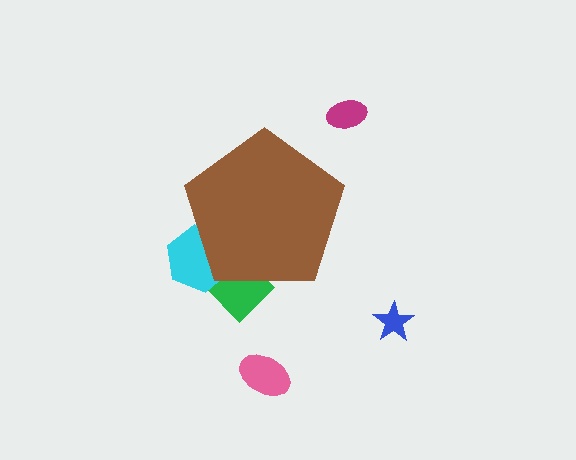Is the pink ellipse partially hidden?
No, the pink ellipse is fully visible.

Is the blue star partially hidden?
No, the blue star is fully visible.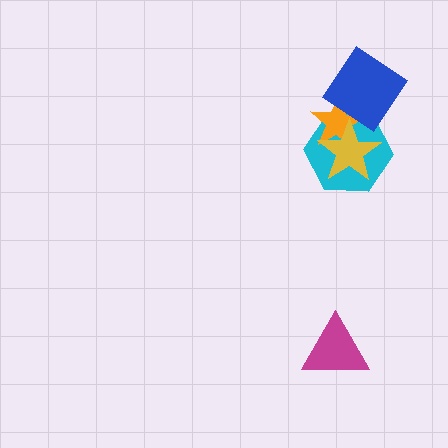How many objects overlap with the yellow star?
3 objects overlap with the yellow star.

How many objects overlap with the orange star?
3 objects overlap with the orange star.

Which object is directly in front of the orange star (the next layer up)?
The blue diamond is directly in front of the orange star.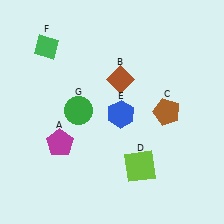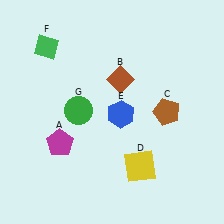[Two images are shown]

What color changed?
The square (D) changed from lime in Image 1 to yellow in Image 2.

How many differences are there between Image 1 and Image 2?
There is 1 difference between the two images.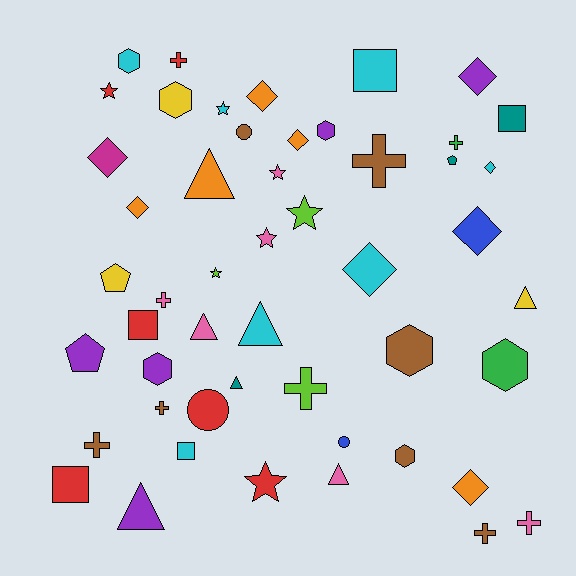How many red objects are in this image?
There are 6 red objects.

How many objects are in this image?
There are 50 objects.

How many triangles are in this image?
There are 7 triangles.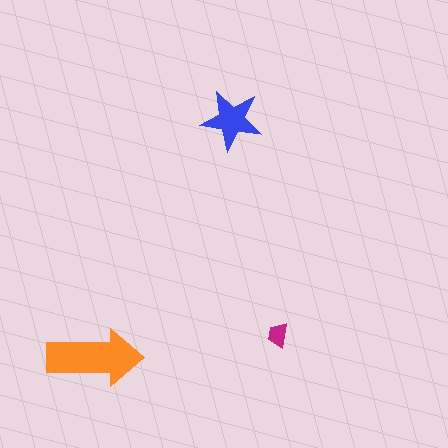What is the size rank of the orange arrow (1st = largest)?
1st.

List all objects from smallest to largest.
The magenta trapezoid, the blue star, the orange arrow.